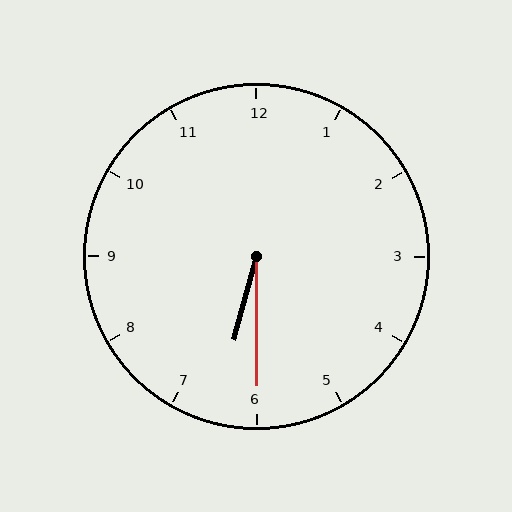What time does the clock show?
6:30.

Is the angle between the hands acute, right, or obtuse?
It is acute.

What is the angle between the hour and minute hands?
Approximately 15 degrees.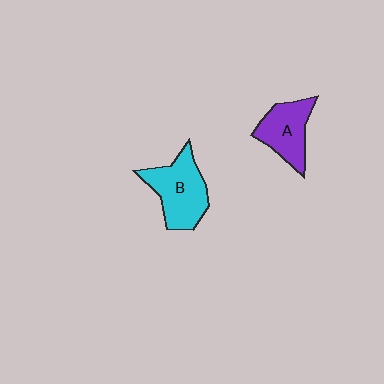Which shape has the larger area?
Shape B (cyan).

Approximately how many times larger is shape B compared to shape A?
Approximately 1.3 times.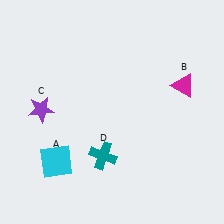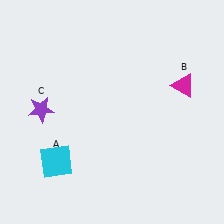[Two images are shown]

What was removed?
The teal cross (D) was removed in Image 2.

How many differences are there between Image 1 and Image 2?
There is 1 difference between the two images.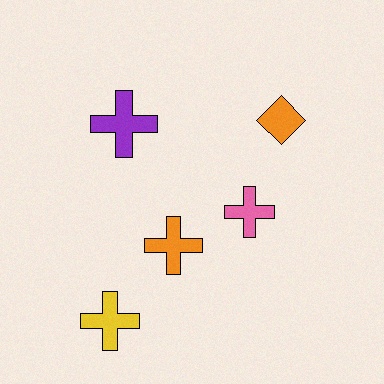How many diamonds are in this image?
There is 1 diamond.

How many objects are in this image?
There are 5 objects.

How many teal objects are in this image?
There are no teal objects.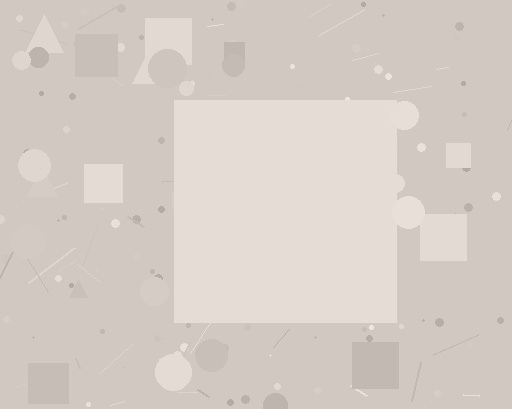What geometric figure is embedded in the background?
A square is embedded in the background.